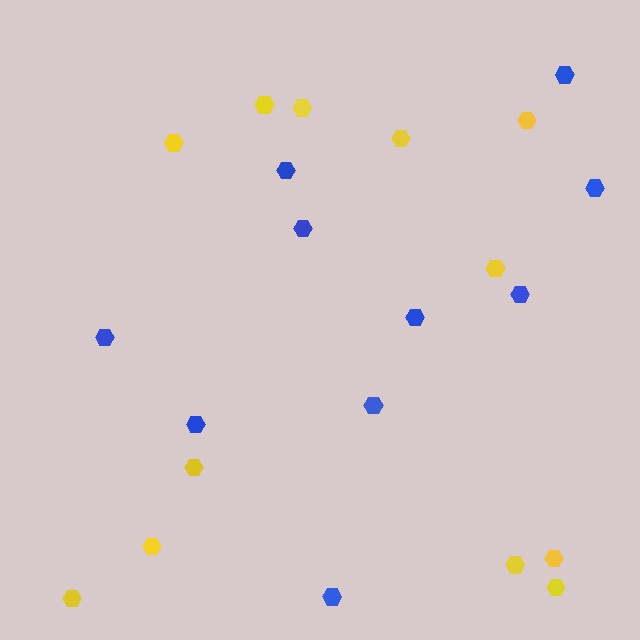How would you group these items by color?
There are 2 groups: one group of blue hexagons (10) and one group of yellow hexagons (12).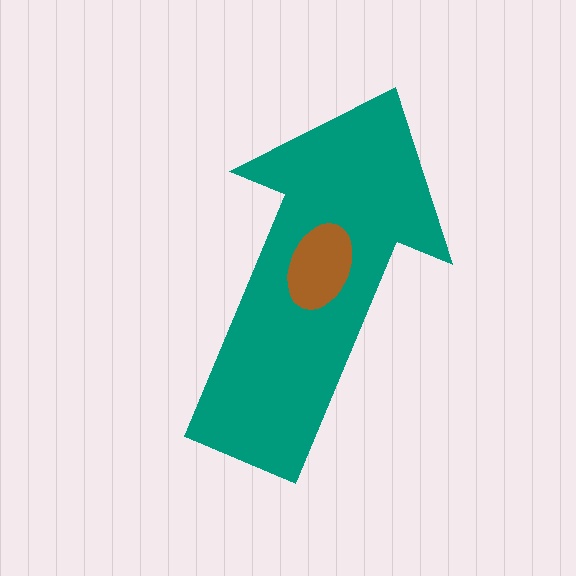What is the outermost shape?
The teal arrow.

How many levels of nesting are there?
2.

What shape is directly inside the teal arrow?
The brown ellipse.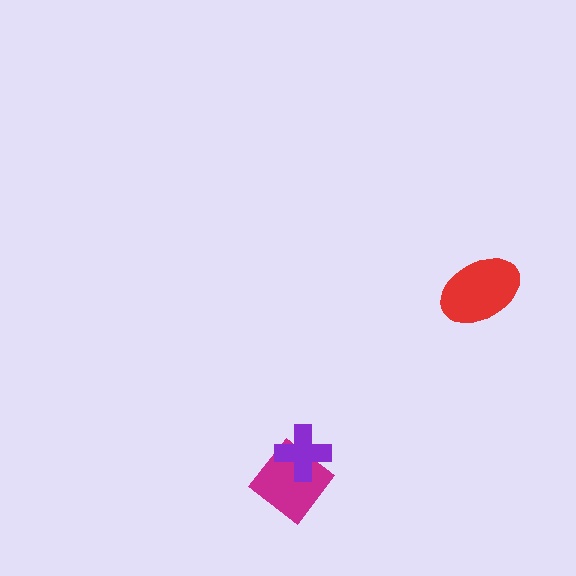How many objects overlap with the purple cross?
1 object overlaps with the purple cross.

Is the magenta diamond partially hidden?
Yes, it is partially covered by another shape.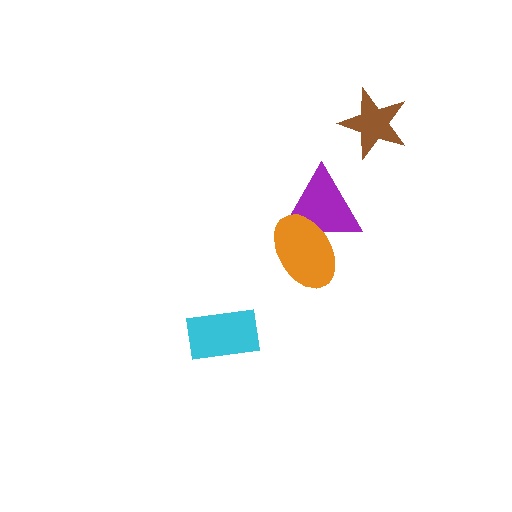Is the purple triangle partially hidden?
Yes, it is partially covered by another shape.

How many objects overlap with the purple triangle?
1 object overlaps with the purple triangle.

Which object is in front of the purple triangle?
The orange ellipse is in front of the purple triangle.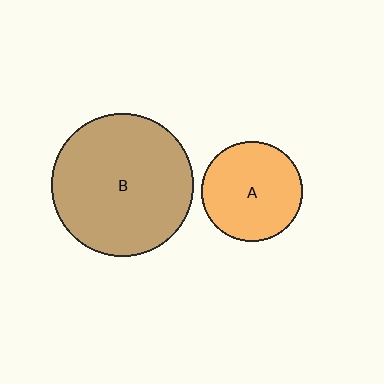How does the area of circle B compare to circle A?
Approximately 2.0 times.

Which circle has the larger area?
Circle B (brown).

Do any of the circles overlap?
No, none of the circles overlap.